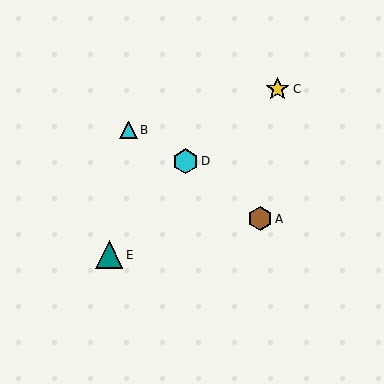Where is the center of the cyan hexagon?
The center of the cyan hexagon is at (185, 161).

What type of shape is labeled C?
Shape C is a yellow star.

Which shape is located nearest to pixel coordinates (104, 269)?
The teal triangle (labeled E) at (109, 255) is nearest to that location.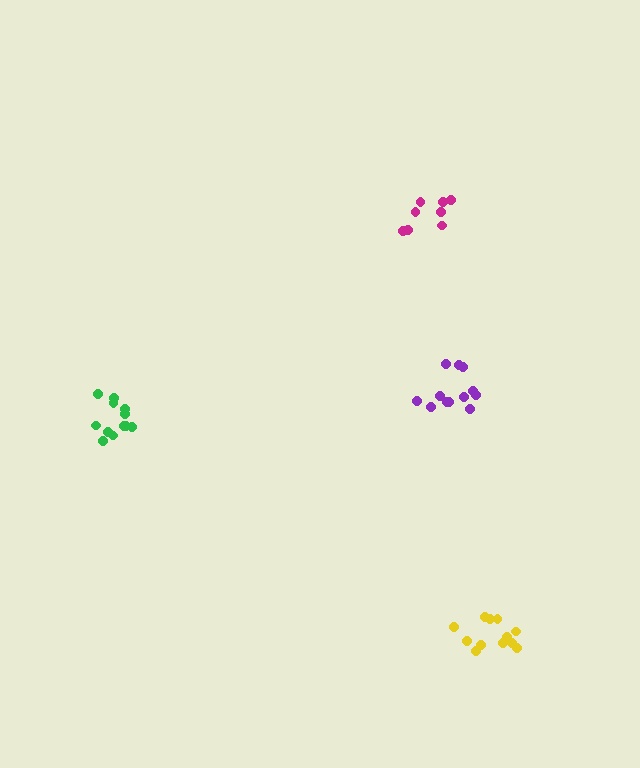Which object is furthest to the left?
The green cluster is leftmost.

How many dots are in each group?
Group 1: 12 dots, Group 2: 12 dots, Group 3: 12 dots, Group 4: 8 dots (44 total).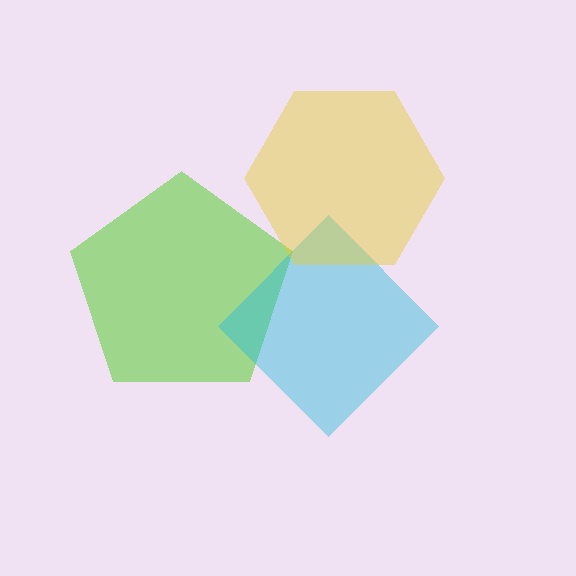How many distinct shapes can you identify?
There are 3 distinct shapes: a lime pentagon, a cyan diamond, a yellow hexagon.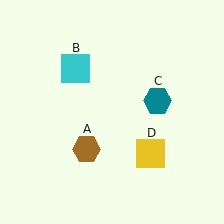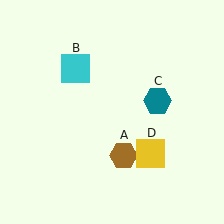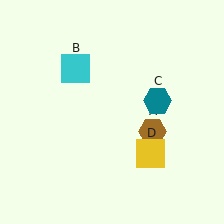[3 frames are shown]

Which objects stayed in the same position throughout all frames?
Cyan square (object B) and teal hexagon (object C) and yellow square (object D) remained stationary.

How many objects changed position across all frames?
1 object changed position: brown hexagon (object A).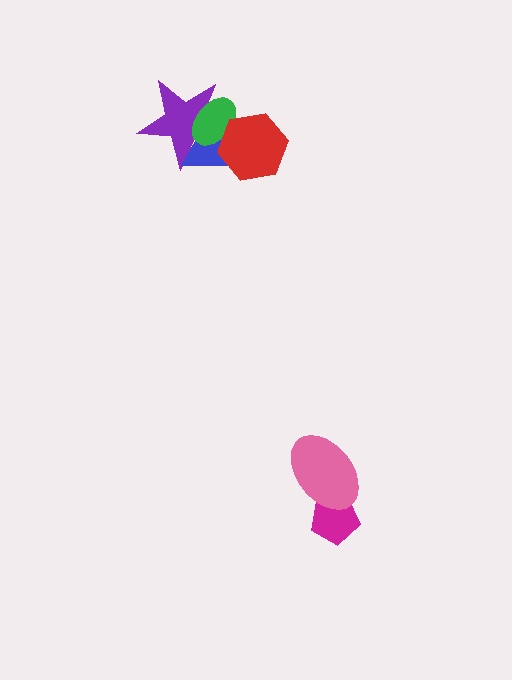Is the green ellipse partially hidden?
Yes, it is partially covered by another shape.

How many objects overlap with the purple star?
3 objects overlap with the purple star.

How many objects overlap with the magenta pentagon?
1 object overlaps with the magenta pentagon.